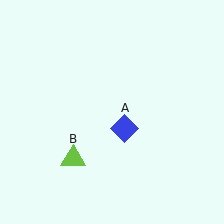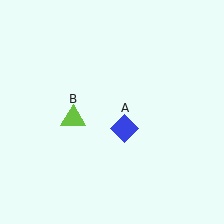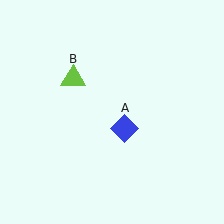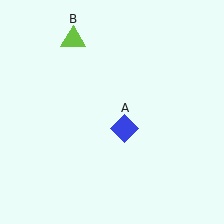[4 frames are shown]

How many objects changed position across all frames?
1 object changed position: lime triangle (object B).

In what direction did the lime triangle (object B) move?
The lime triangle (object B) moved up.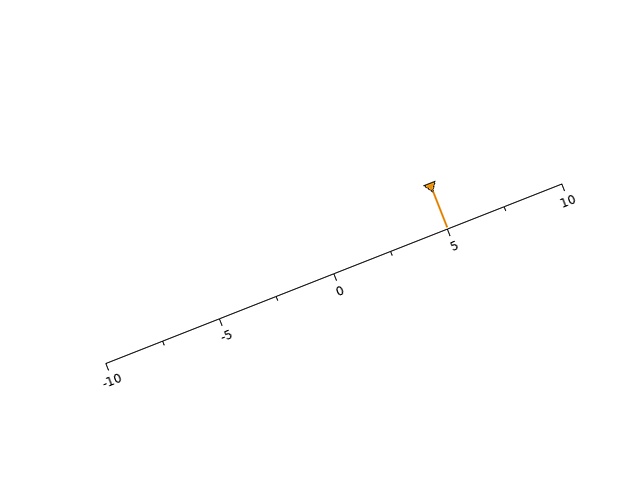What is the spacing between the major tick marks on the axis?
The major ticks are spaced 5 apart.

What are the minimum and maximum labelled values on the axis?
The axis runs from -10 to 10.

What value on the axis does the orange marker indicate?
The marker indicates approximately 5.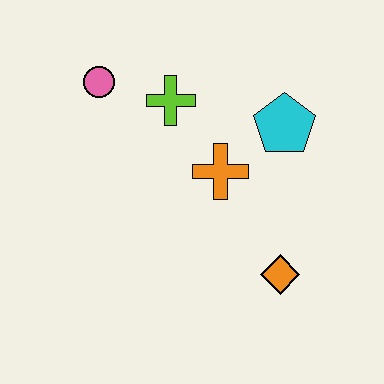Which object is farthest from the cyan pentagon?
The pink circle is farthest from the cyan pentagon.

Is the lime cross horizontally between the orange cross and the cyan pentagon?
No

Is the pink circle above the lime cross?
Yes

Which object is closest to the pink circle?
The lime cross is closest to the pink circle.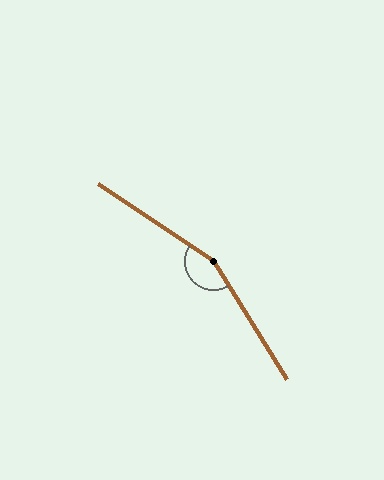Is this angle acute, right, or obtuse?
It is obtuse.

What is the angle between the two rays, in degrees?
Approximately 155 degrees.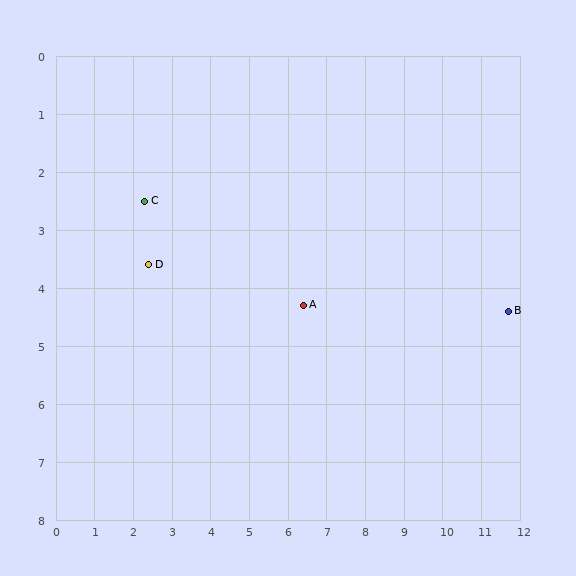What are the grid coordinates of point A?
Point A is at approximately (6.4, 4.3).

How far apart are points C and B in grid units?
Points C and B are about 9.6 grid units apart.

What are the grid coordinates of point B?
Point B is at approximately (11.7, 4.4).